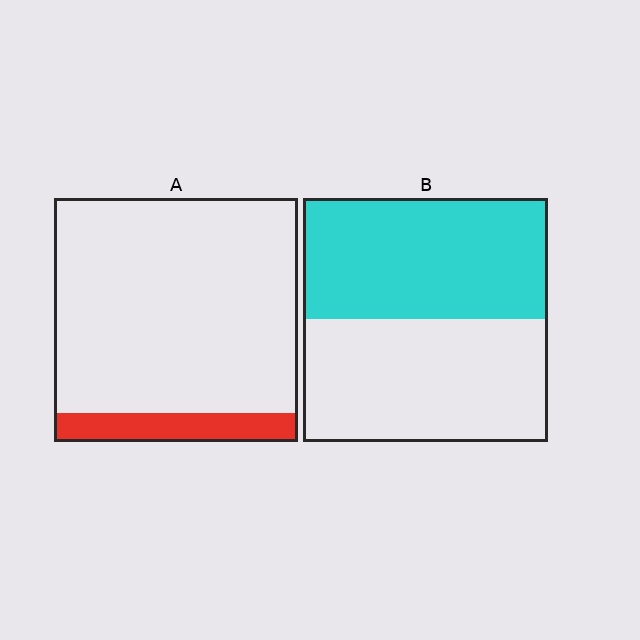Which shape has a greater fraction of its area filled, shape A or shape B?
Shape B.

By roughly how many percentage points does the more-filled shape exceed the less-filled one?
By roughly 40 percentage points (B over A).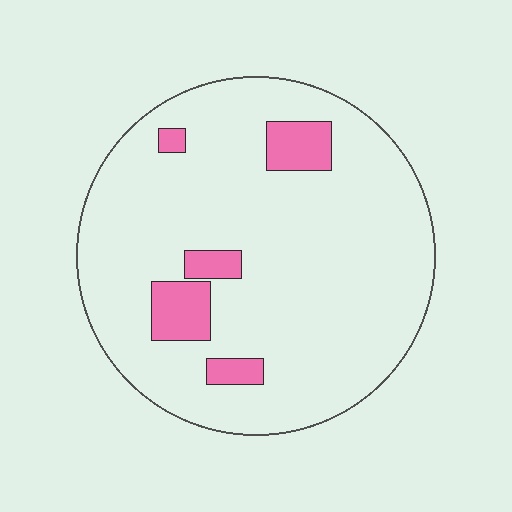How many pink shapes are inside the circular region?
5.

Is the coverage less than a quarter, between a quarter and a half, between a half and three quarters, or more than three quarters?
Less than a quarter.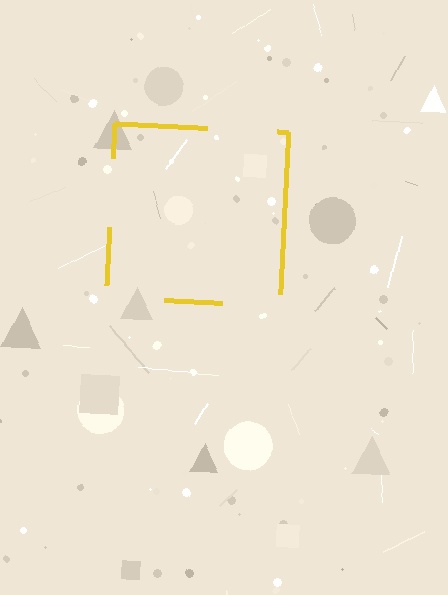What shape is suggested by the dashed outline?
The dashed outline suggests a square.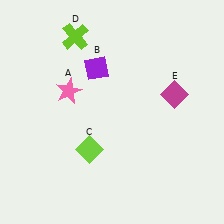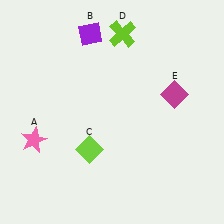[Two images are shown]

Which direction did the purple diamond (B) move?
The purple diamond (B) moved up.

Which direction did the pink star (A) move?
The pink star (A) moved down.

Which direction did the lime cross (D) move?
The lime cross (D) moved right.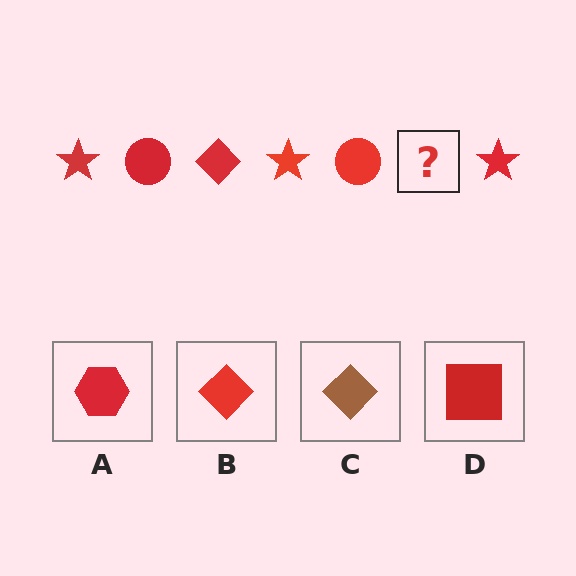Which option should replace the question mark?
Option B.